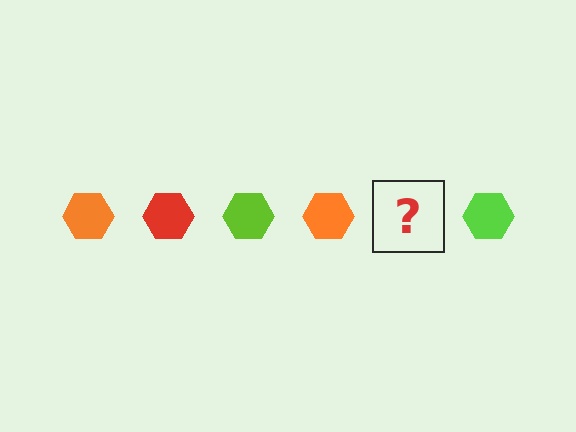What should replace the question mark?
The question mark should be replaced with a red hexagon.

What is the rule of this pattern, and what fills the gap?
The rule is that the pattern cycles through orange, red, lime hexagons. The gap should be filled with a red hexagon.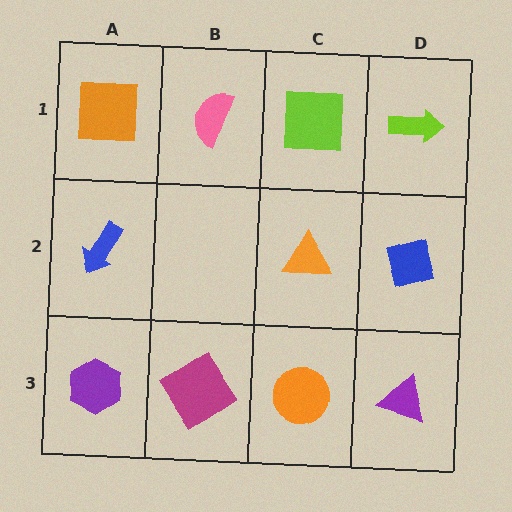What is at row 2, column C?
An orange triangle.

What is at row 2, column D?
A blue square.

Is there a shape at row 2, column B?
No, that cell is empty.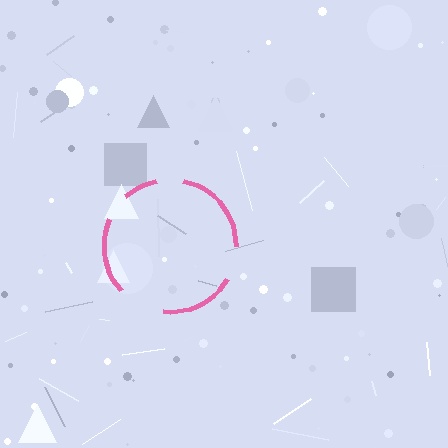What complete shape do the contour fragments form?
The contour fragments form a circle.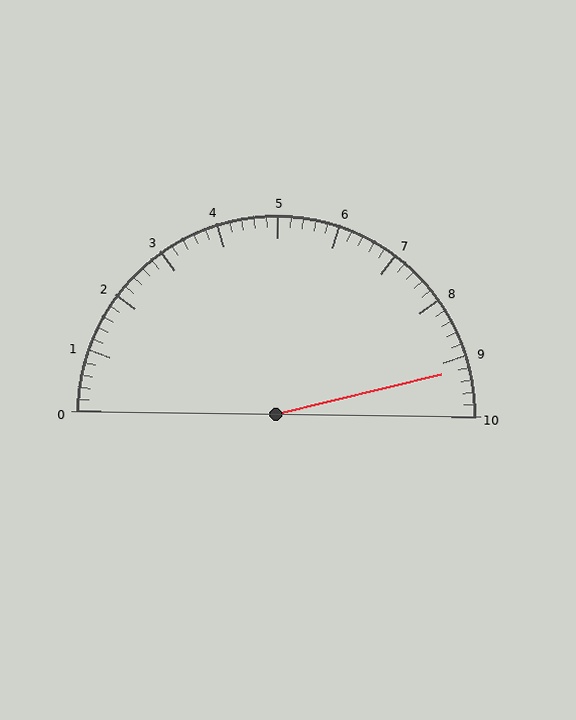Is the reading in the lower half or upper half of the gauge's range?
The reading is in the upper half of the range (0 to 10).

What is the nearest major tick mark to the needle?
The nearest major tick mark is 9.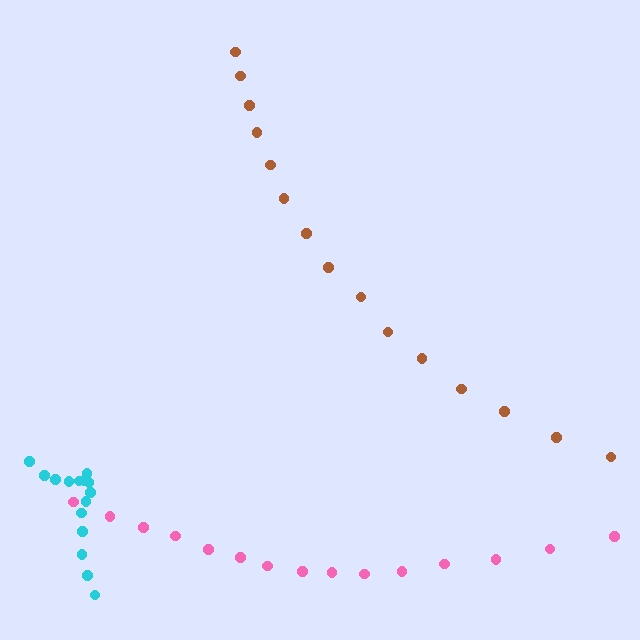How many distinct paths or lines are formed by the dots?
There are 3 distinct paths.